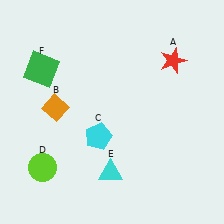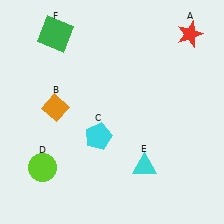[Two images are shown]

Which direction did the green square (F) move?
The green square (F) moved up.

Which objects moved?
The objects that moved are: the red star (A), the cyan triangle (E), the green square (F).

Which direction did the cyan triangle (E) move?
The cyan triangle (E) moved right.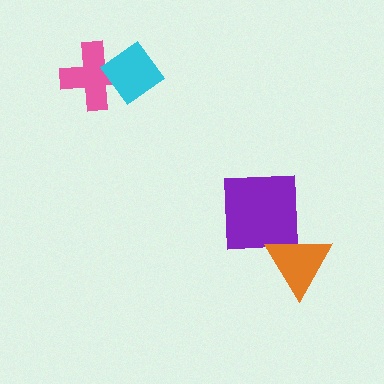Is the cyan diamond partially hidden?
No, no other shape covers it.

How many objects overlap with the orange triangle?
1 object overlaps with the orange triangle.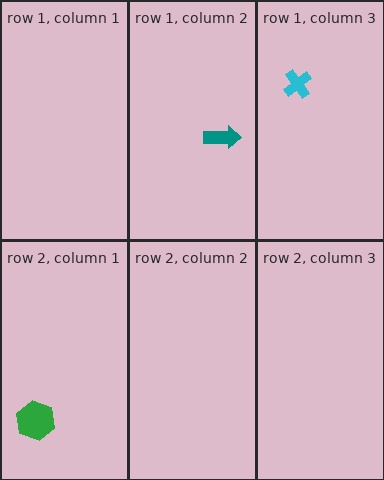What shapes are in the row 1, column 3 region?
The cyan cross.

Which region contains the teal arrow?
The row 1, column 2 region.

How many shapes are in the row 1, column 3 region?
1.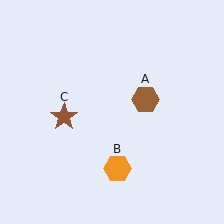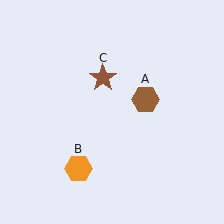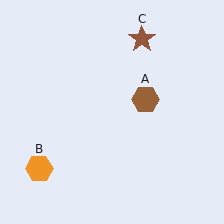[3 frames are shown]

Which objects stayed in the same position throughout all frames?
Brown hexagon (object A) remained stationary.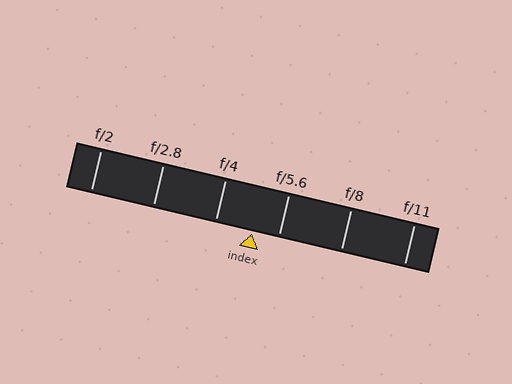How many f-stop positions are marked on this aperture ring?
There are 6 f-stop positions marked.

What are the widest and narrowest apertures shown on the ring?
The widest aperture shown is f/2 and the narrowest is f/11.